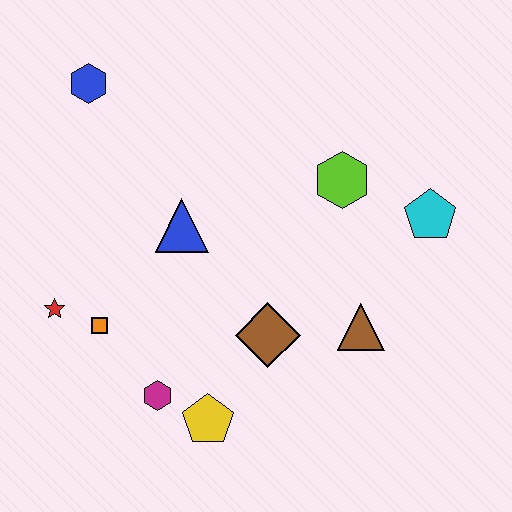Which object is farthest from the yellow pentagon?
The blue hexagon is farthest from the yellow pentagon.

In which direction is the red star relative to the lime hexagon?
The red star is to the left of the lime hexagon.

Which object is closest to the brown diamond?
The brown triangle is closest to the brown diamond.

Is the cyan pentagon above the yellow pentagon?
Yes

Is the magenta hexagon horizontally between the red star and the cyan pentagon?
Yes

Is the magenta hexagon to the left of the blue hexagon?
No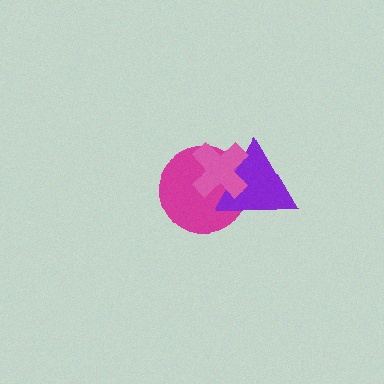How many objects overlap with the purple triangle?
2 objects overlap with the purple triangle.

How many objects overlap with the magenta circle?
2 objects overlap with the magenta circle.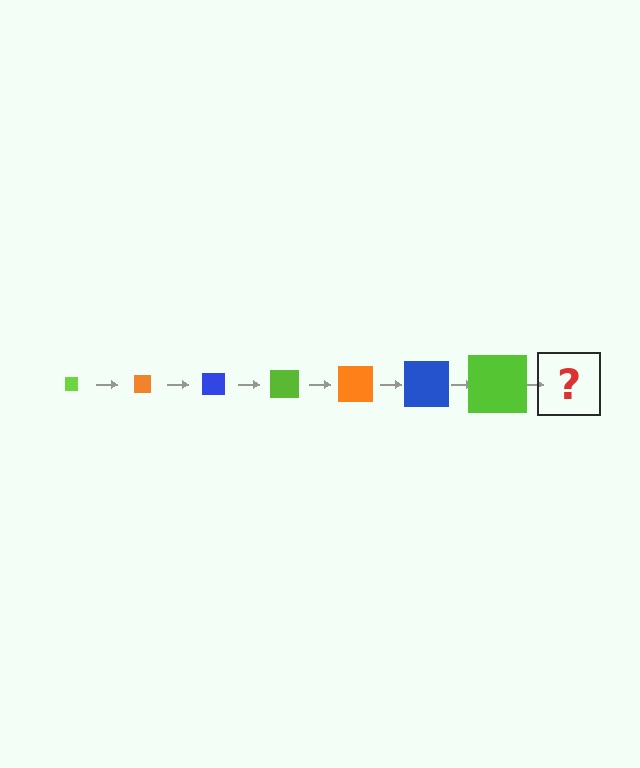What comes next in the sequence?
The next element should be an orange square, larger than the previous one.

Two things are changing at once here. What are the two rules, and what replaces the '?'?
The two rules are that the square grows larger each step and the color cycles through lime, orange, and blue. The '?' should be an orange square, larger than the previous one.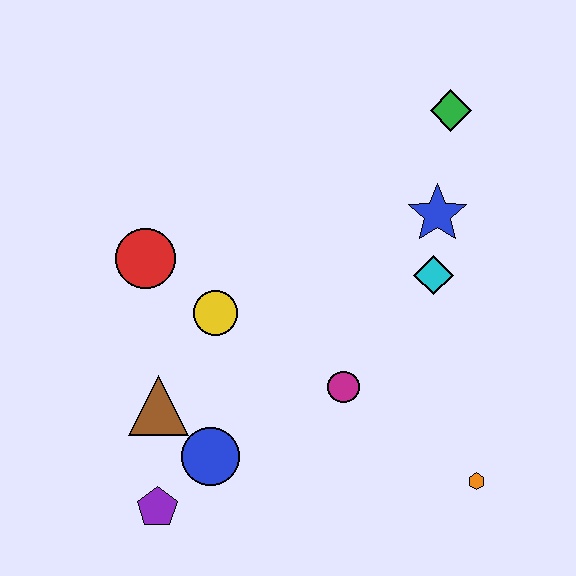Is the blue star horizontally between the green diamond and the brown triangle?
Yes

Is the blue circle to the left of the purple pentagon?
No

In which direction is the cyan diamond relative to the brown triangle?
The cyan diamond is to the right of the brown triangle.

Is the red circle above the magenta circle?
Yes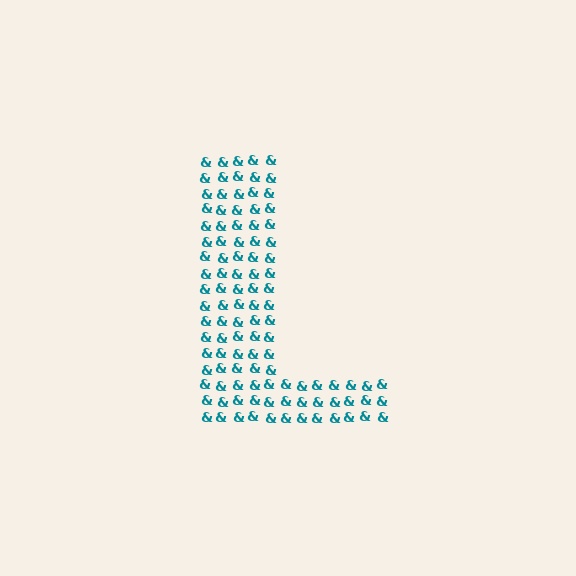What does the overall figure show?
The overall figure shows the letter L.